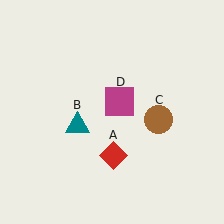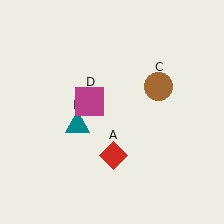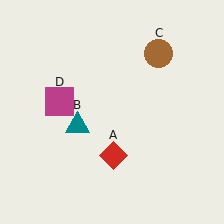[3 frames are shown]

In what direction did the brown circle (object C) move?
The brown circle (object C) moved up.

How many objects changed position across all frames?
2 objects changed position: brown circle (object C), magenta square (object D).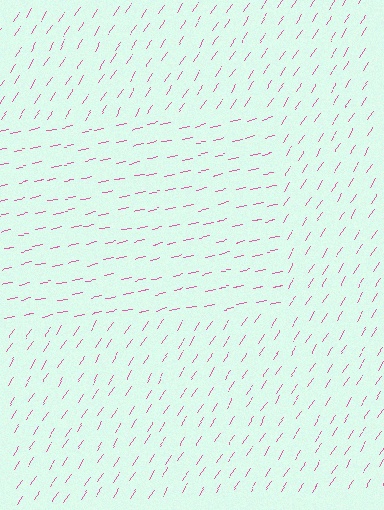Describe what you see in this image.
The image is filled with small pink line segments. A rectangle region in the image has lines oriented differently from the surrounding lines, creating a visible texture boundary.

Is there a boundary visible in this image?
Yes, there is a texture boundary formed by a change in line orientation.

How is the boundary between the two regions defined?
The boundary is defined purely by a change in line orientation (approximately 45 degrees difference). All lines are the same color and thickness.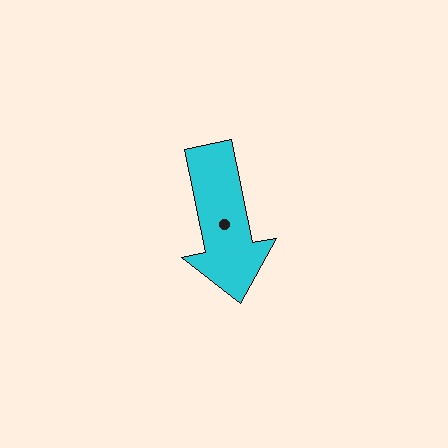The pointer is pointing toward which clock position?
Roughly 6 o'clock.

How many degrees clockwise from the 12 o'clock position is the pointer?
Approximately 169 degrees.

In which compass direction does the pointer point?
South.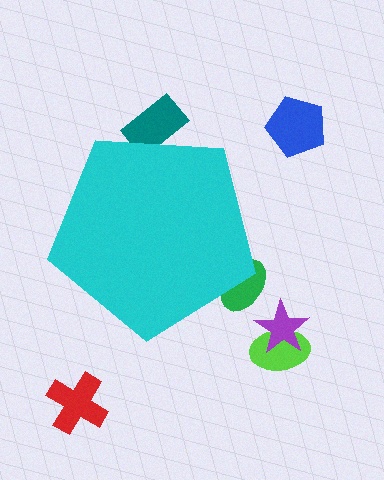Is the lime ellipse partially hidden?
No, the lime ellipse is fully visible.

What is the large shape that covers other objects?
A cyan pentagon.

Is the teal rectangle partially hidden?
Yes, the teal rectangle is partially hidden behind the cyan pentagon.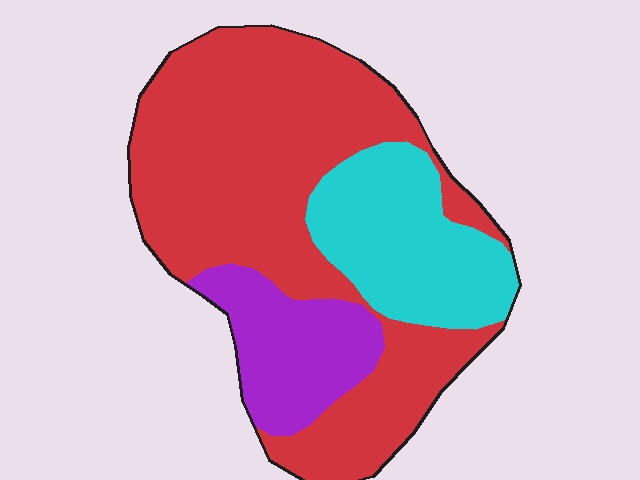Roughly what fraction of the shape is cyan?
Cyan covers around 20% of the shape.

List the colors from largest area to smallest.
From largest to smallest: red, cyan, purple.